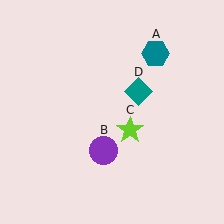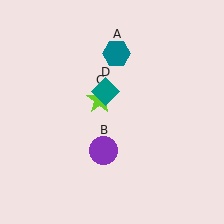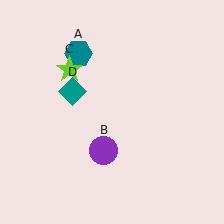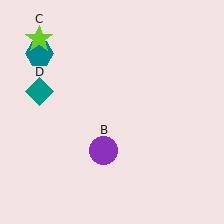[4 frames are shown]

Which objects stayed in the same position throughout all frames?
Purple circle (object B) remained stationary.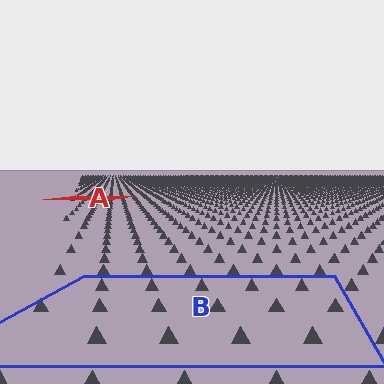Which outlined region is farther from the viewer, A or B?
Region A is farther from the viewer — the texture elements inside it appear smaller and more densely packed.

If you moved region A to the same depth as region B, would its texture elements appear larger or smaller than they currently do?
They would appear larger. At a closer depth, the same texture elements are projected at a bigger on-screen size.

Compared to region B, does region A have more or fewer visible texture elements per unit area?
Region A has more texture elements per unit area — they are packed more densely because it is farther away.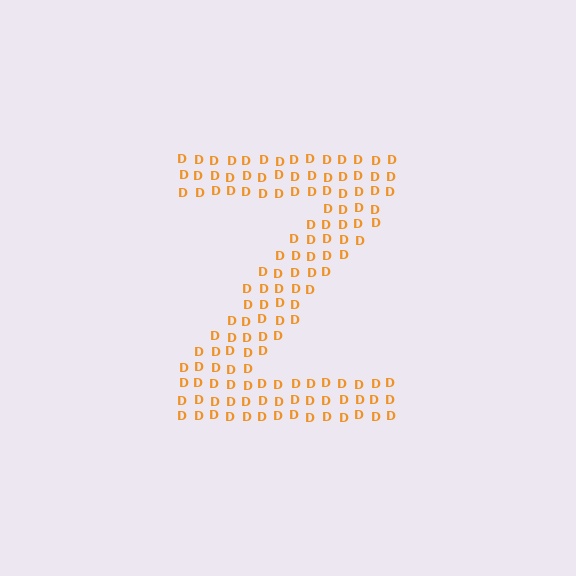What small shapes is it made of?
It is made of small letter D's.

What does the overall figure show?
The overall figure shows the letter Z.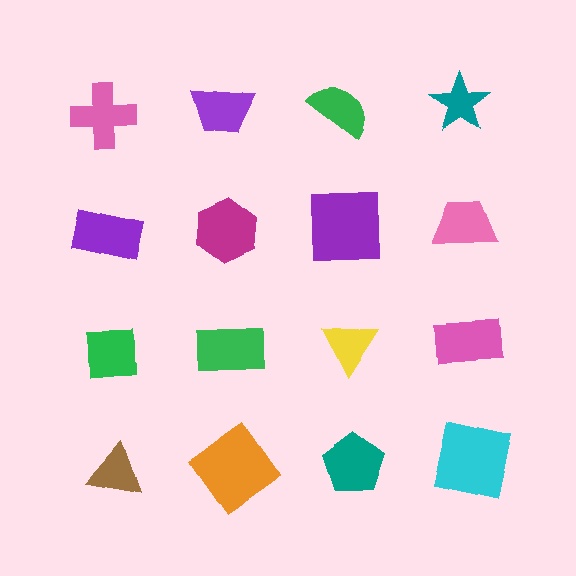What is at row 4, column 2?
An orange diamond.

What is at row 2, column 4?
A pink trapezoid.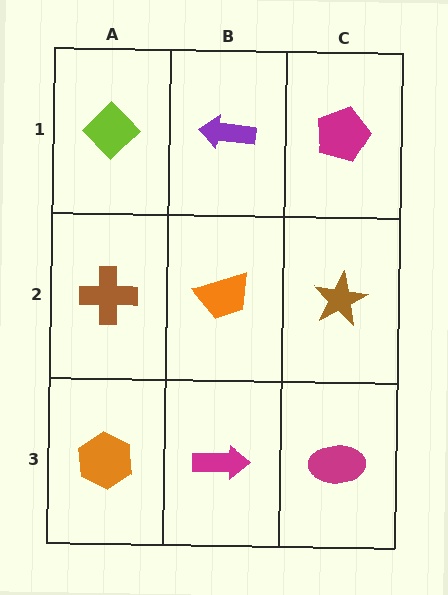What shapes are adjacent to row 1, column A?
A brown cross (row 2, column A), a purple arrow (row 1, column B).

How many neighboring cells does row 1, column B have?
3.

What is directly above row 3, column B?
An orange trapezoid.